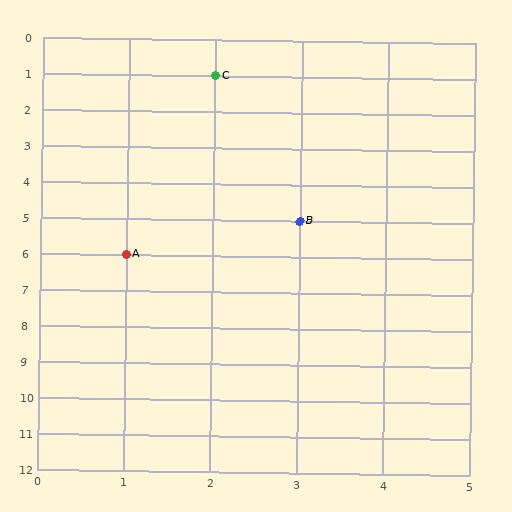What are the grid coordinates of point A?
Point A is at grid coordinates (1, 6).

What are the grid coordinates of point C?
Point C is at grid coordinates (2, 1).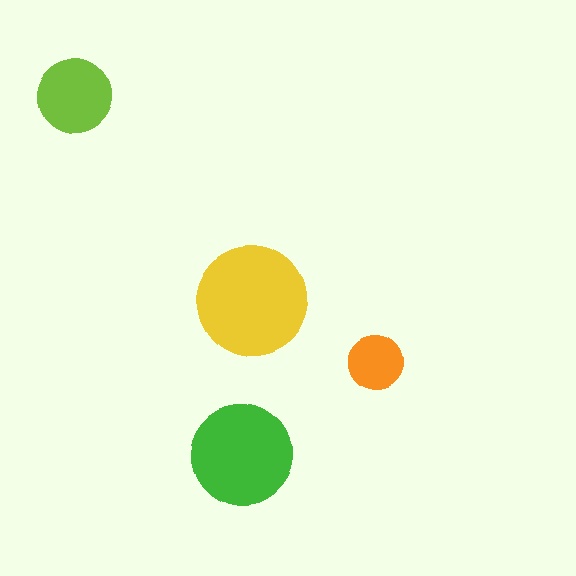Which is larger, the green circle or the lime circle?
The green one.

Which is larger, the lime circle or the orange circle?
The lime one.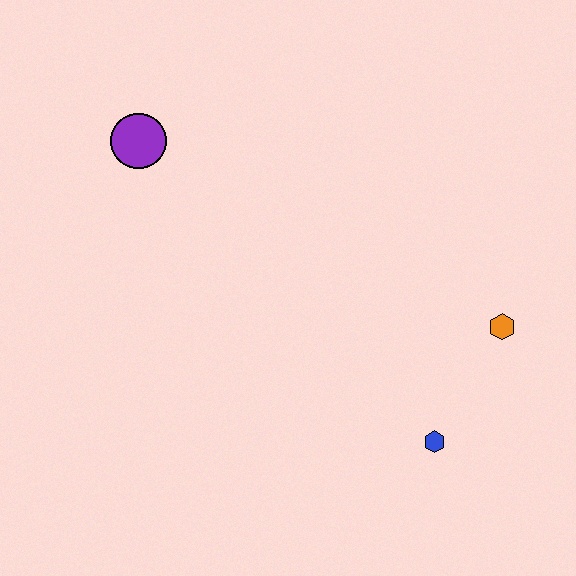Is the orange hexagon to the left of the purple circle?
No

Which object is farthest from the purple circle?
The blue hexagon is farthest from the purple circle.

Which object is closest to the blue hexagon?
The orange hexagon is closest to the blue hexagon.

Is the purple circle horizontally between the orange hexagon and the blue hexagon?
No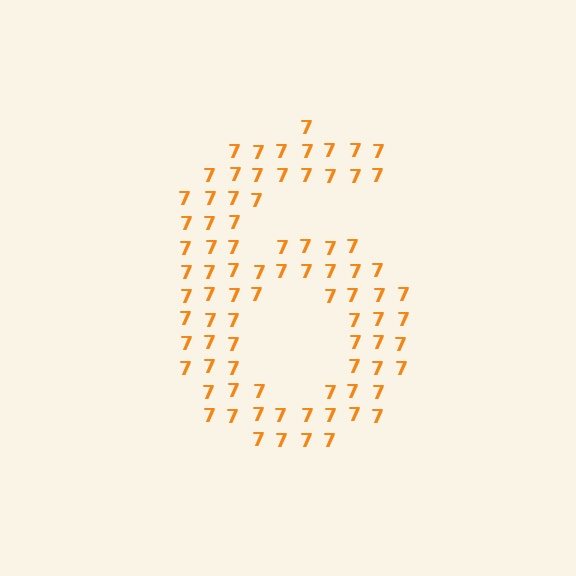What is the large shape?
The large shape is the digit 6.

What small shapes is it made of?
It is made of small digit 7's.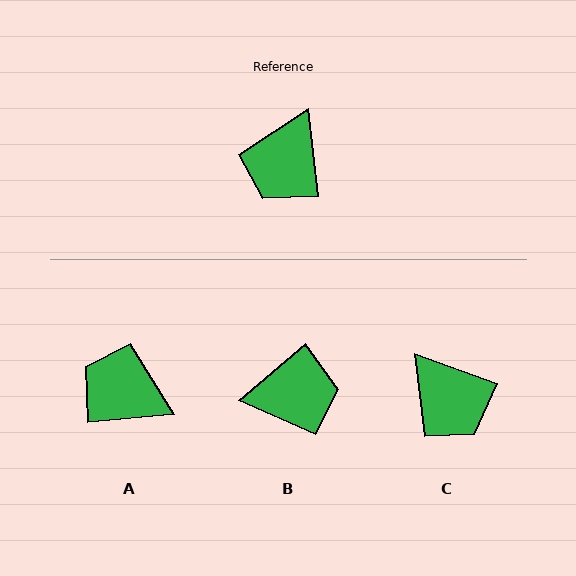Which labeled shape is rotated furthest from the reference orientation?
B, about 124 degrees away.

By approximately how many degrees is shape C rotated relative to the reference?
Approximately 63 degrees counter-clockwise.